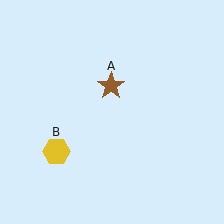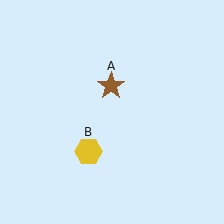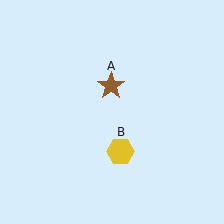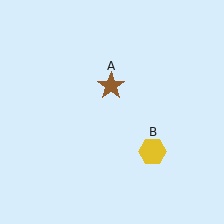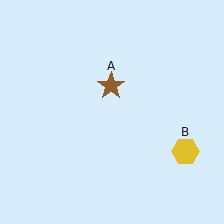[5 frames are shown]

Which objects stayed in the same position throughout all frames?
Brown star (object A) remained stationary.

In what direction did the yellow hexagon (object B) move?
The yellow hexagon (object B) moved right.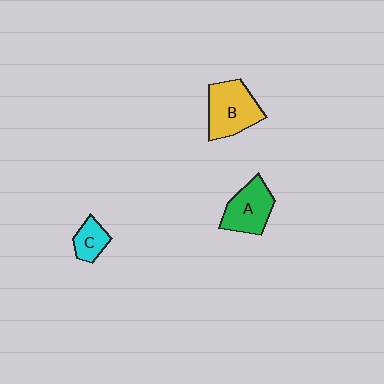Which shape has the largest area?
Shape B (yellow).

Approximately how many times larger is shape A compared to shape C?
Approximately 1.8 times.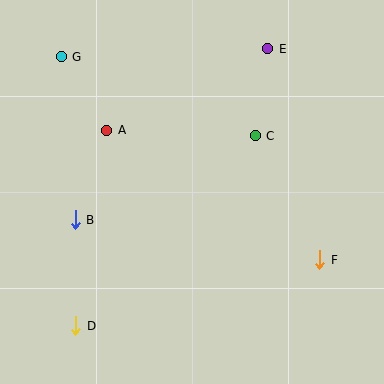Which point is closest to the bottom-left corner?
Point D is closest to the bottom-left corner.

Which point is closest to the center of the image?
Point C at (255, 136) is closest to the center.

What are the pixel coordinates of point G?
Point G is at (61, 57).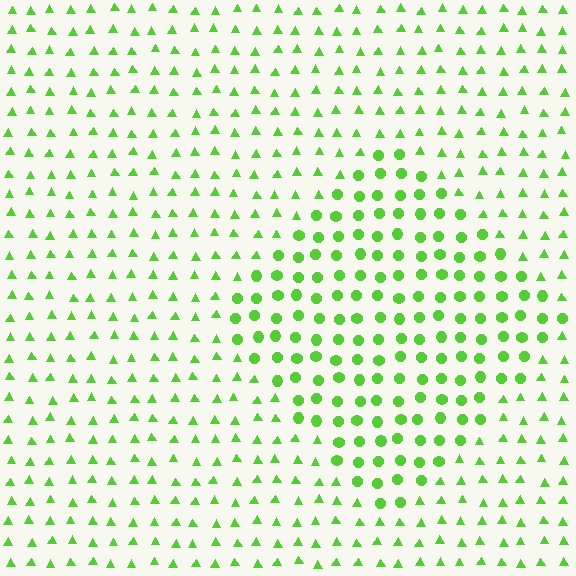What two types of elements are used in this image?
The image uses circles inside the diamond region and triangles outside it.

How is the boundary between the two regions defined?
The boundary is defined by a change in element shape: circles inside vs. triangles outside. All elements share the same color and spacing.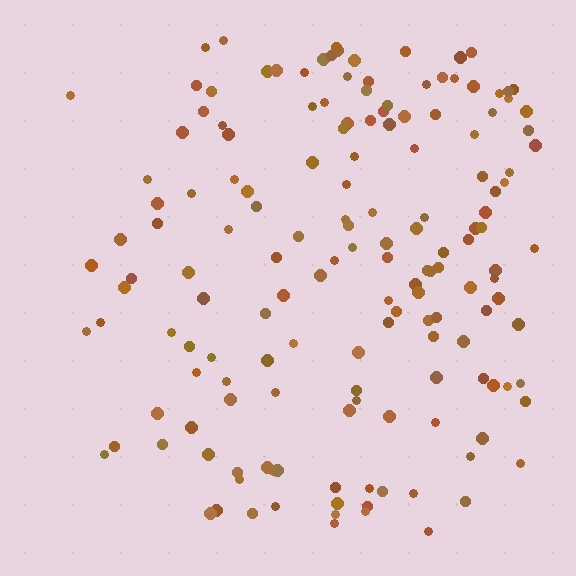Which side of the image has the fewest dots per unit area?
The left.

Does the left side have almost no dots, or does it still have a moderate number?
Still a moderate number, just noticeably fewer than the right.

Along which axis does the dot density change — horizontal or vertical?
Horizontal.